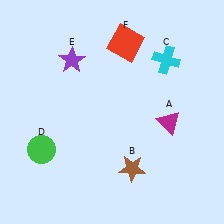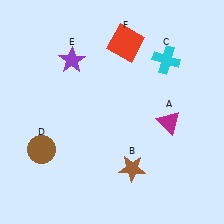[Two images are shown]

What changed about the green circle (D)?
In Image 1, D is green. In Image 2, it changed to brown.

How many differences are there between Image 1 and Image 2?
There is 1 difference between the two images.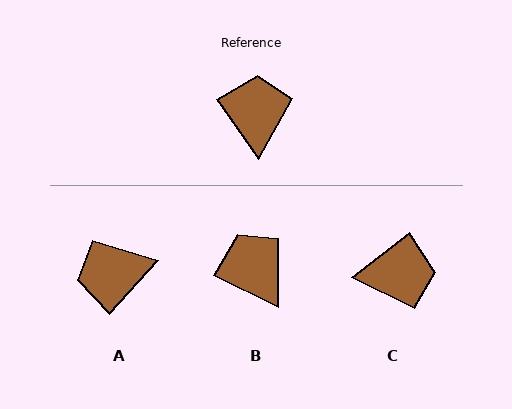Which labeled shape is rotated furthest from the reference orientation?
A, about 102 degrees away.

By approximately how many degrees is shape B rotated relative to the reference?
Approximately 28 degrees counter-clockwise.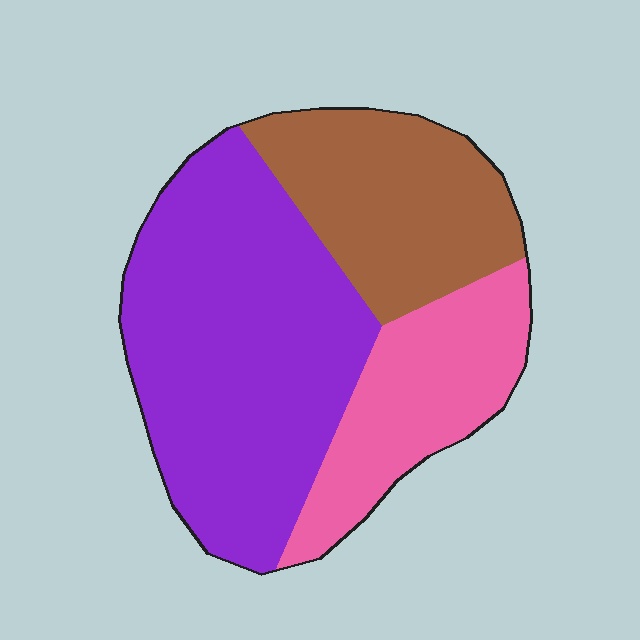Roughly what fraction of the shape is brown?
Brown takes up about one quarter (1/4) of the shape.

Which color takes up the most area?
Purple, at roughly 50%.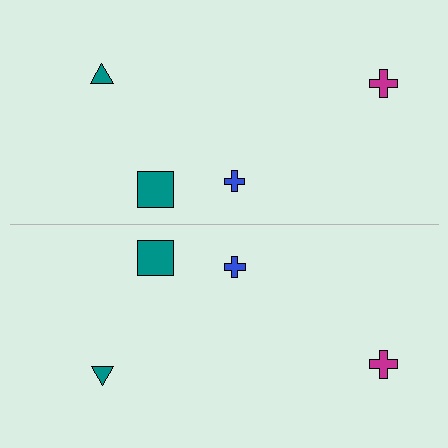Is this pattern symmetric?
Yes, this pattern has bilateral (reflection) symmetry.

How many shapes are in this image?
There are 8 shapes in this image.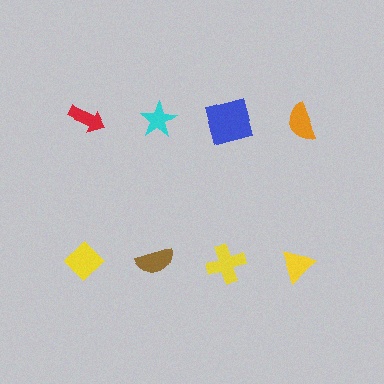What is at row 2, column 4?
A yellow triangle.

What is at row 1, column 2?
A cyan star.